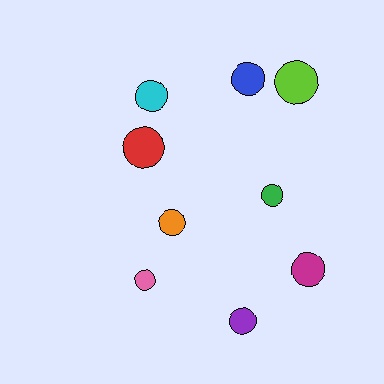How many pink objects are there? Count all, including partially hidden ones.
There is 1 pink object.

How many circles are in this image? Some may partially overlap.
There are 9 circles.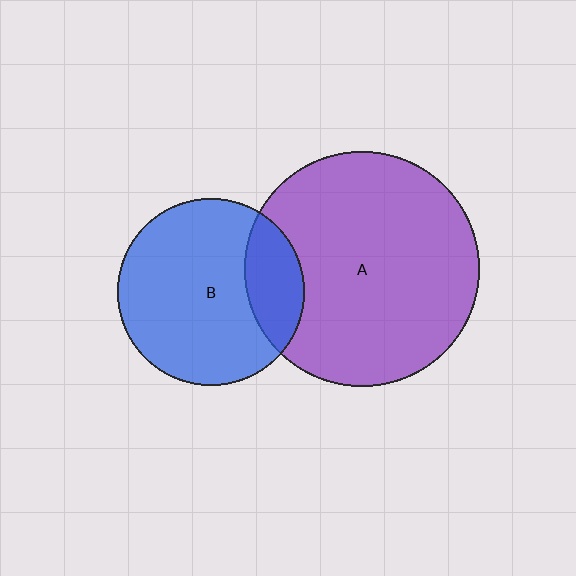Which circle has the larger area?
Circle A (purple).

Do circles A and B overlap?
Yes.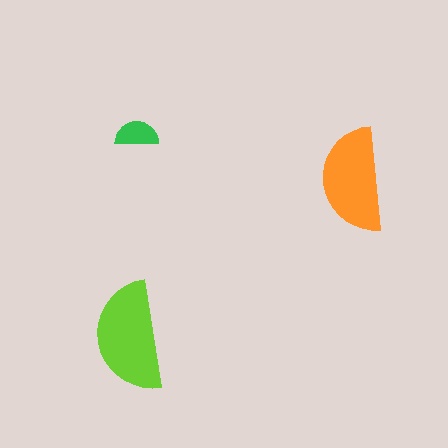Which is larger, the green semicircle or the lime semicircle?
The lime one.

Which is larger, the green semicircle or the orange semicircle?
The orange one.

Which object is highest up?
The green semicircle is topmost.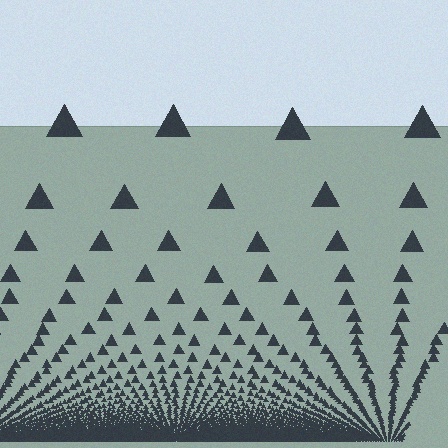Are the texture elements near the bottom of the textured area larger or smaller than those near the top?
Smaller. The gradient is inverted — elements near the bottom are smaller and denser.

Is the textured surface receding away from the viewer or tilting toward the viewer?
The surface appears to tilt toward the viewer. Texture elements get larger and sparser toward the top.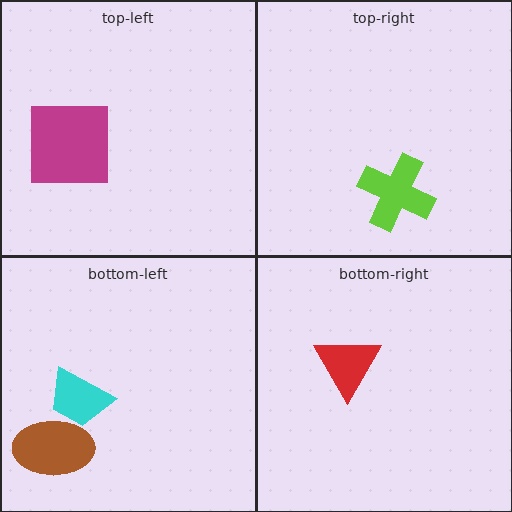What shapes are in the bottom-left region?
The cyan trapezoid, the brown ellipse.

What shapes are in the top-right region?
The lime cross.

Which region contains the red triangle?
The bottom-right region.